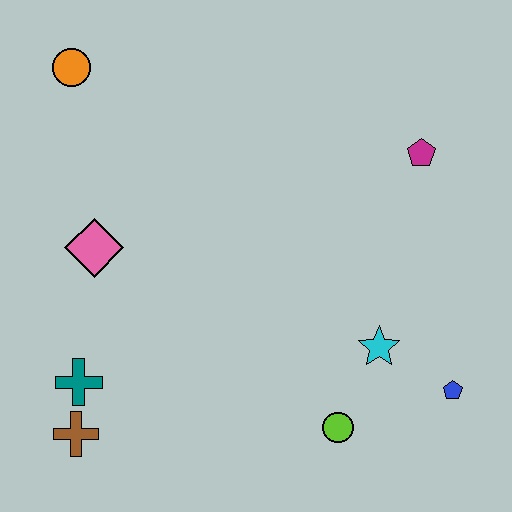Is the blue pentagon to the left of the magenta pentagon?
No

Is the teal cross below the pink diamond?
Yes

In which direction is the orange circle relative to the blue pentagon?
The orange circle is to the left of the blue pentagon.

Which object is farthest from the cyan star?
The orange circle is farthest from the cyan star.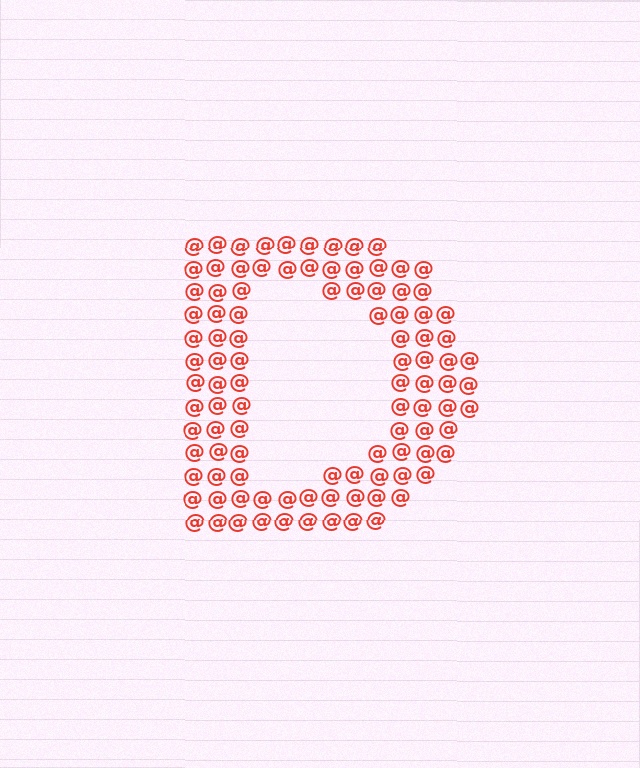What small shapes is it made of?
It is made of small at signs.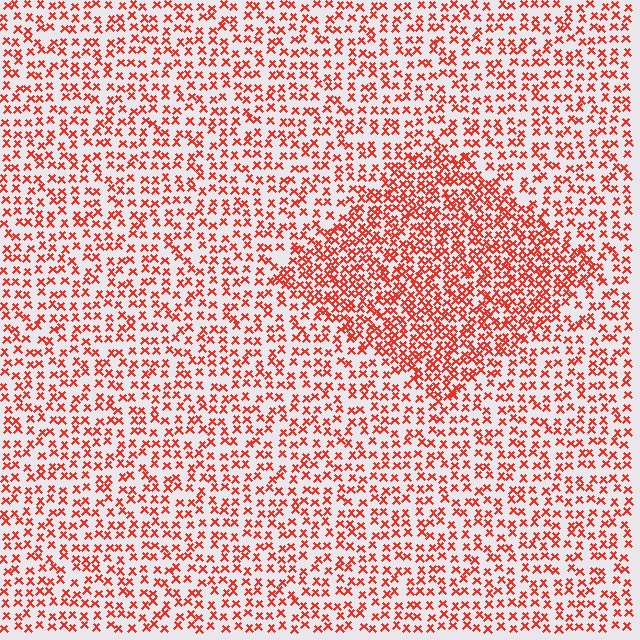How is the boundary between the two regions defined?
The boundary is defined by a change in element density (approximately 1.8x ratio). All elements are the same color, size, and shape.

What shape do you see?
I see a diamond.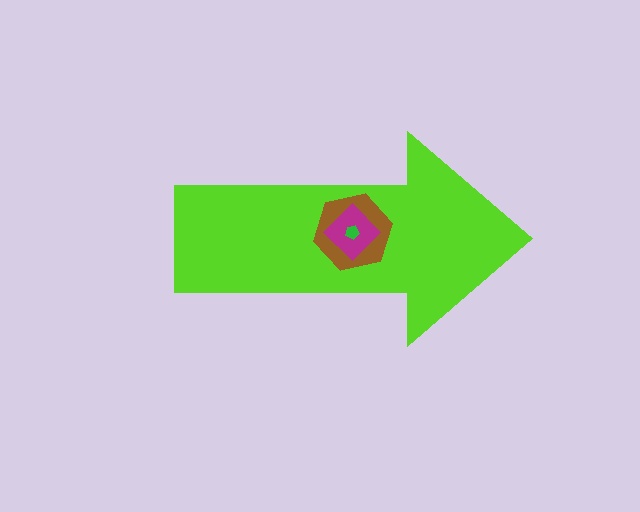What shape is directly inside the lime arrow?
The brown hexagon.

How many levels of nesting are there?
4.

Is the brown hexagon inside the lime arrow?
Yes.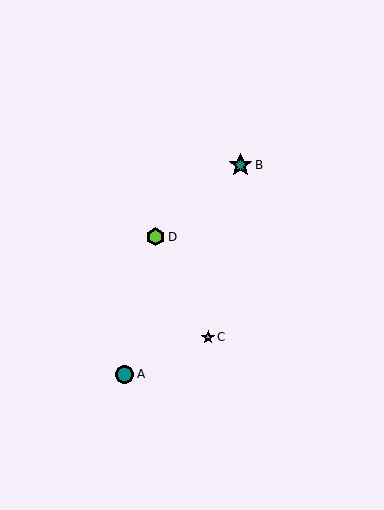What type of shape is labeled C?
Shape C is a cyan star.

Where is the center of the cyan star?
The center of the cyan star is at (208, 337).